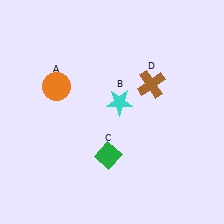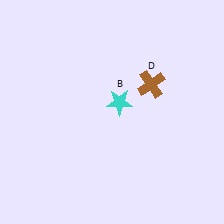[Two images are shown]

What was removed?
The orange circle (A), the green diamond (C) were removed in Image 2.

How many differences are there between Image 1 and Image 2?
There are 2 differences between the two images.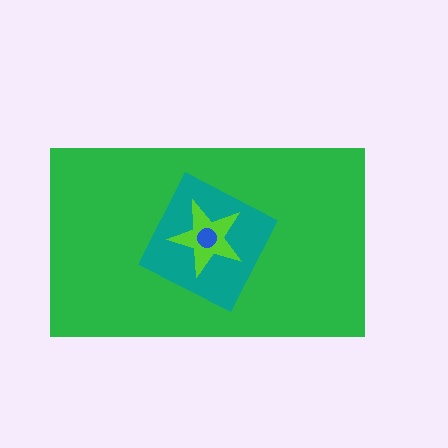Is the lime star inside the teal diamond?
Yes.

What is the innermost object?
The blue circle.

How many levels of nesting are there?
4.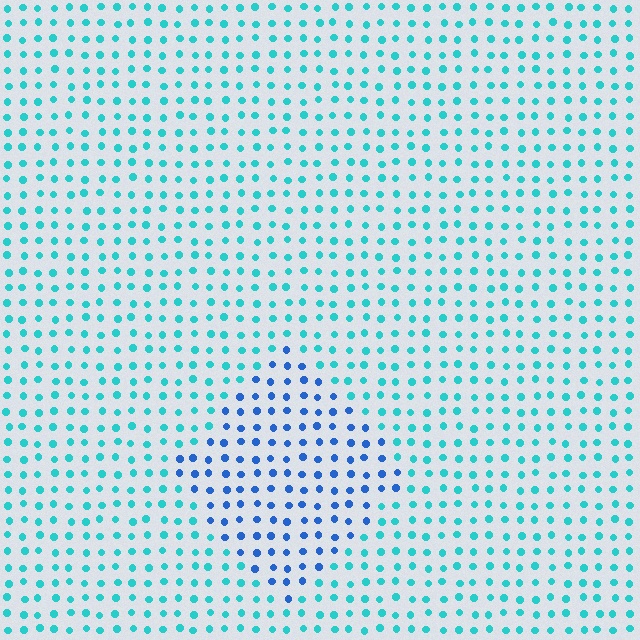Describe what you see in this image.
The image is filled with small cyan elements in a uniform arrangement. A diamond-shaped region is visible where the elements are tinted to a slightly different hue, forming a subtle color boundary.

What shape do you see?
I see a diamond.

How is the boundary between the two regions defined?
The boundary is defined purely by a slight shift in hue (about 39 degrees). Spacing, size, and orientation are identical on both sides.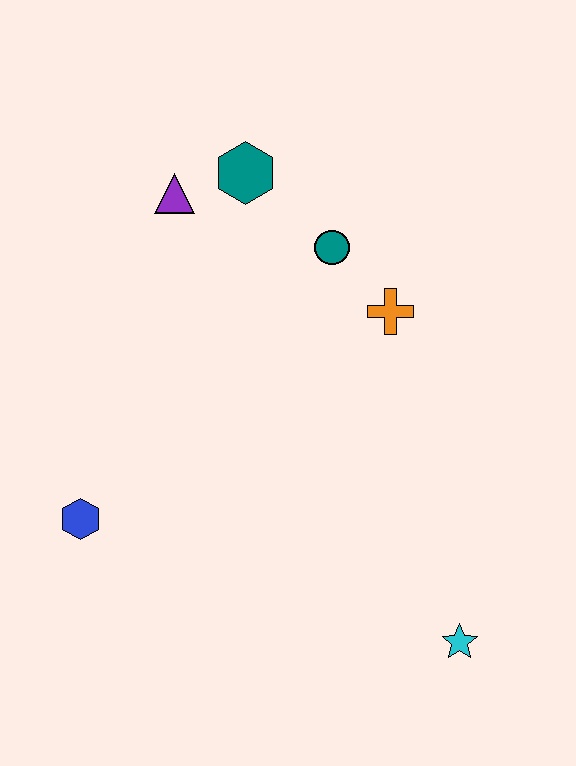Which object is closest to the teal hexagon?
The purple triangle is closest to the teal hexagon.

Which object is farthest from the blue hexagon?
The cyan star is farthest from the blue hexagon.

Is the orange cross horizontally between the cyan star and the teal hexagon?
Yes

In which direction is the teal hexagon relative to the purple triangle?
The teal hexagon is to the right of the purple triangle.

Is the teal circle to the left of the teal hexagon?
No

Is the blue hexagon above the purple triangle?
No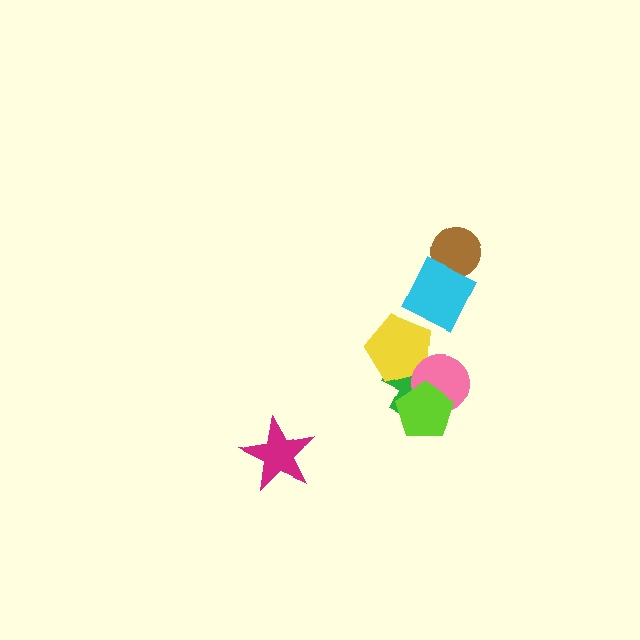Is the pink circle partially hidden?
Yes, it is partially covered by another shape.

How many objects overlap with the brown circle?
1 object overlaps with the brown circle.